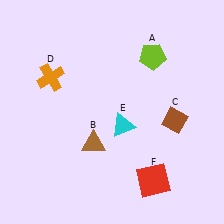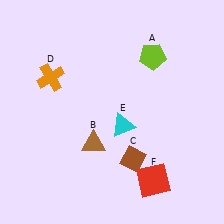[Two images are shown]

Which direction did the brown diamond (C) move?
The brown diamond (C) moved left.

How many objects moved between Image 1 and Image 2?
1 object moved between the two images.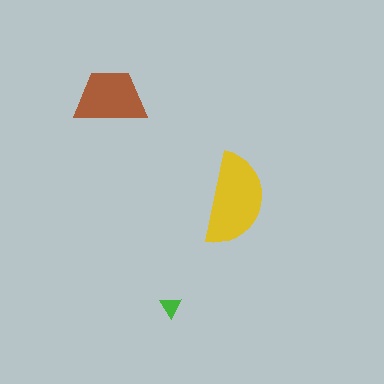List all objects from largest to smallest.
The yellow semicircle, the brown trapezoid, the green triangle.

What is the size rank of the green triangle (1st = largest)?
3rd.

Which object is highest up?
The brown trapezoid is topmost.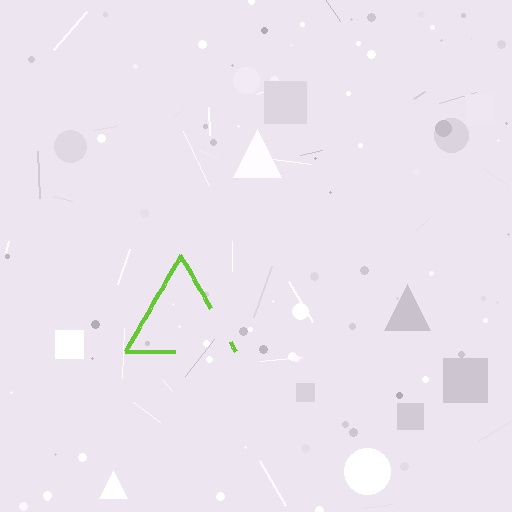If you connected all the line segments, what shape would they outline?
They would outline a triangle.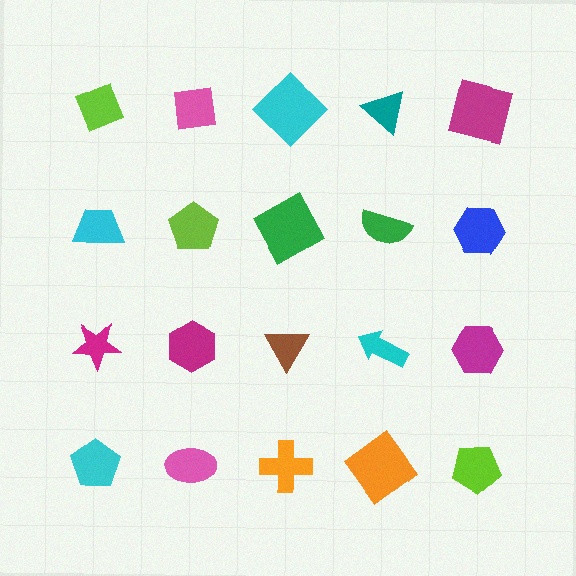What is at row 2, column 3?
A green square.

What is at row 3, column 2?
A magenta hexagon.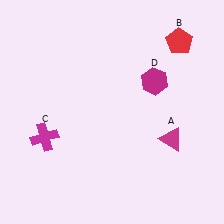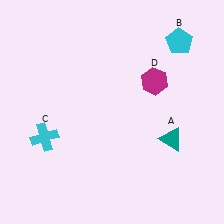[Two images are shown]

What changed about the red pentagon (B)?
In Image 1, B is red. In Image 2, it changed to cyan.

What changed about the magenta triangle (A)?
In Image 1, A is magenta. In Image 2, it changed to teal.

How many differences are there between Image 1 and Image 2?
There are 3 differences between the two images.